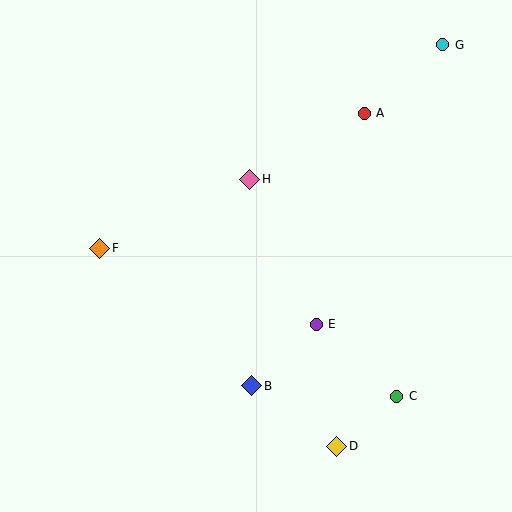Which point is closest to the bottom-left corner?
Point B is closest to the bottom-left corner.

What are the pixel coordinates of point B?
Point B is at (252, 386).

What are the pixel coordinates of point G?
Point G is at (443, 45).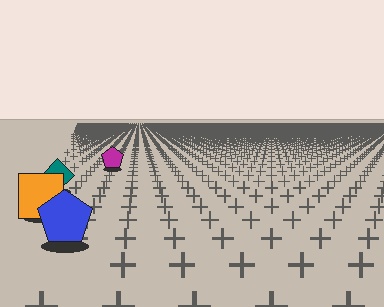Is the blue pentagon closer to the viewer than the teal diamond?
Yes. The blue pentagon is closer — you can tell from the texture gradient: the ground texture is coarser near it.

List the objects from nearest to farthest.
From nearest to farthest: the blue pentagon, the orange square, the teal diamond, the magenta pentagon.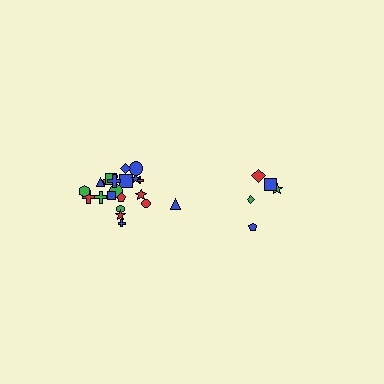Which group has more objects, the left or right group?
The left group.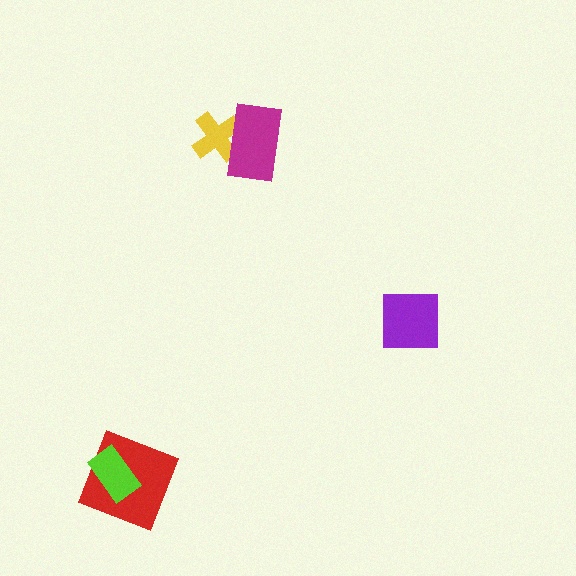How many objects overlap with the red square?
1 object overlaps with the red square.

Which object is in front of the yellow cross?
The magenta rectangle is in front of the yellow cross.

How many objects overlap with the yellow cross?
1 object overlaps with the yellow cross.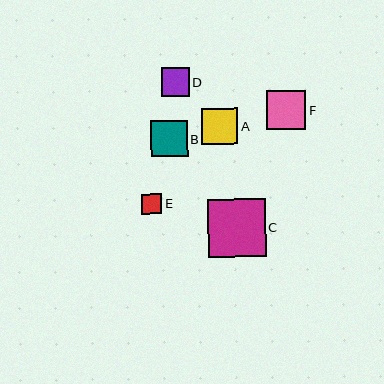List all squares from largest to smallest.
From largest to smallest: C, F, B, A, D, E.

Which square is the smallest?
Square E is the smallest with a size of approximately 20 pixels.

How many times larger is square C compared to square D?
Square C is approximately 2.0 times the size of square D.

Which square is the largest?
Square C is the largest with a size of approximately 58 pixels.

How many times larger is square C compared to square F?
Square C is approximately 1.5 times the size of square F.